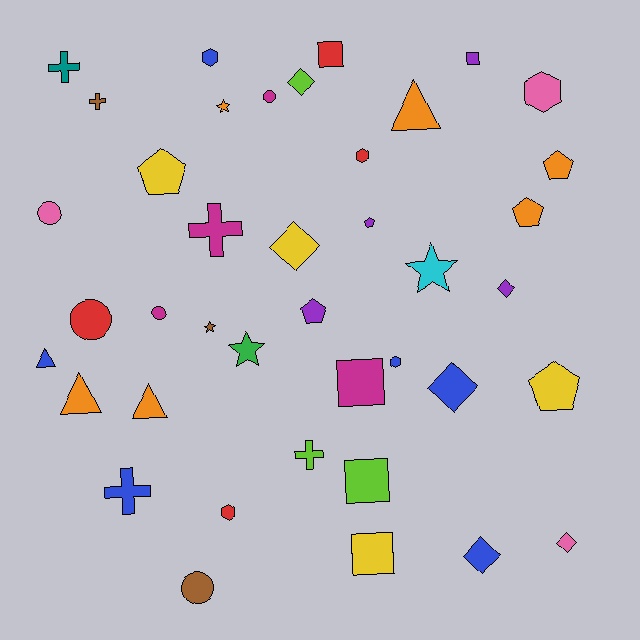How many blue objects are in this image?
There are 6 blue objects.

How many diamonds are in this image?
There are 6 diamonds.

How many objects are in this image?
There are 40 objects.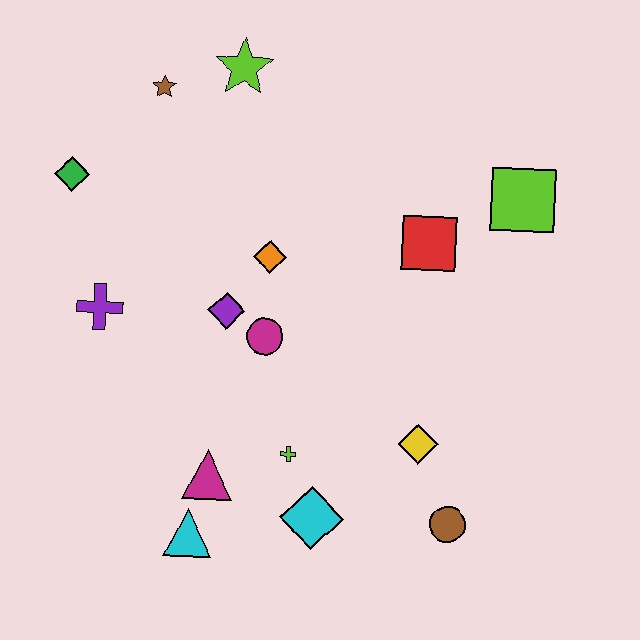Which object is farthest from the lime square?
The cyan triangle is farthest from the lime square.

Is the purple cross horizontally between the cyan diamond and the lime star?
No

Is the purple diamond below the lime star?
Yes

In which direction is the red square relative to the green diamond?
The red square is to the right of the green diamond.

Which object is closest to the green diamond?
The brown star is closest to the green diamond.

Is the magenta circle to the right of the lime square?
No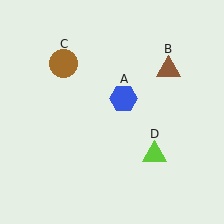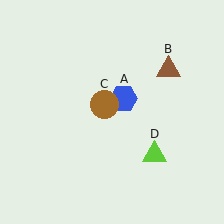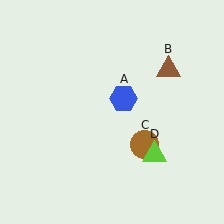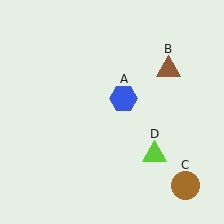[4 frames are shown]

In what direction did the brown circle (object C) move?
The brown circle (object C) moved down and to the right.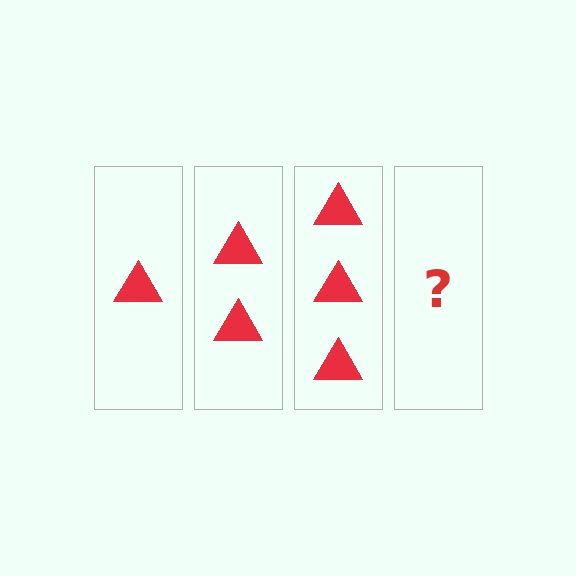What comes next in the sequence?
The next element should be 4 triangles.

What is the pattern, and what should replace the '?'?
The pattern is that each step adds one more triangle. The '?' should be 4 triangles.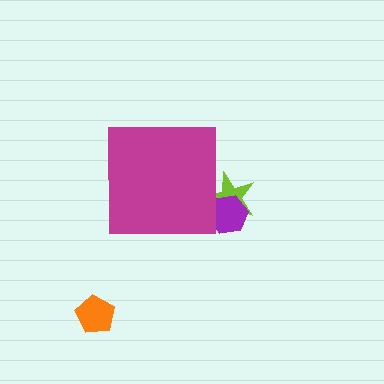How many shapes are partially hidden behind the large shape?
2 shapes are partially hidden.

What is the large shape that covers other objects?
A magenta square.